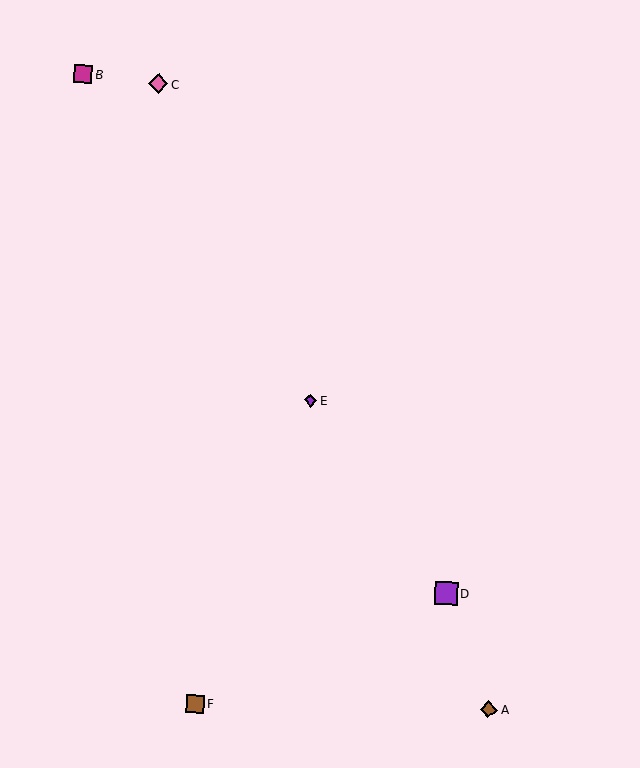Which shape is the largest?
The purple square (labeled D) is the largest.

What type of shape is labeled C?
Shape C is a pink diamond.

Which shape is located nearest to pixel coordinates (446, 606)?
The purple square (labeled D) at (446, 594) is nearest to that location.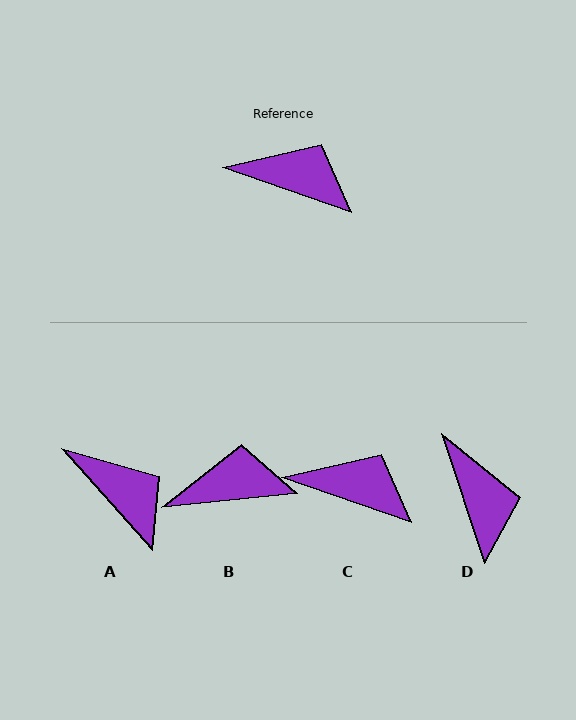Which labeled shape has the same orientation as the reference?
C.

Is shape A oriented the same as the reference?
No, it is off by about 29 degrees.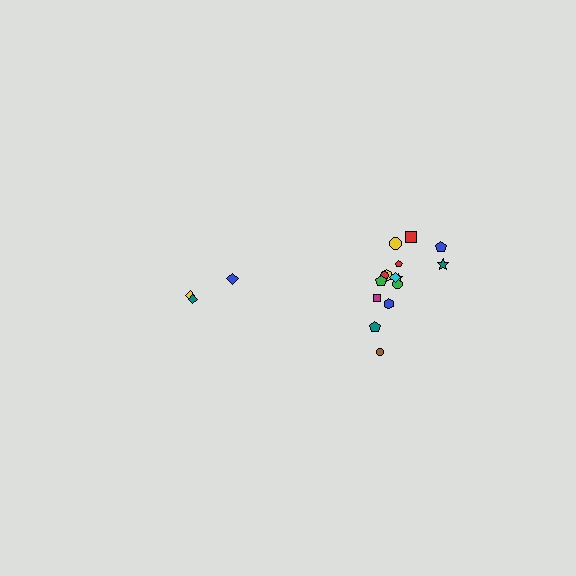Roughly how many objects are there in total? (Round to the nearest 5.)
Roughly 20 objects in total.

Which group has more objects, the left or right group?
The right group.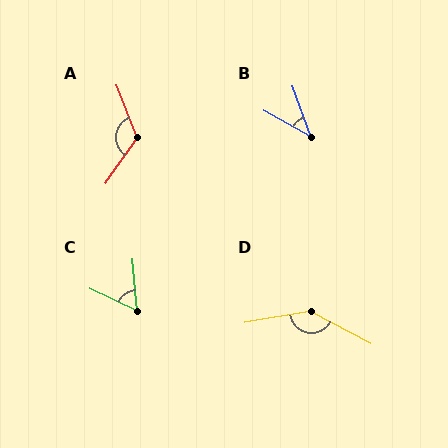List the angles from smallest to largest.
B (41°), C (59°), A (124°), D (142°).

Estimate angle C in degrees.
Approximately 59 degrees.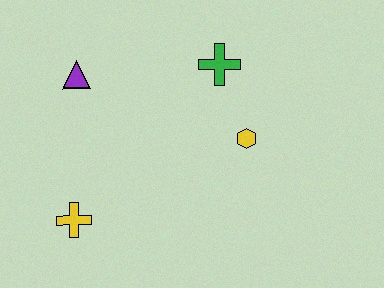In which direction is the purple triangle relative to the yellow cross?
The purple triangle is above the yellow cross.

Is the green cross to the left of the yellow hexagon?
Yes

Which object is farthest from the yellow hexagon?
The yellow cross is farthest from the yellow hexagon.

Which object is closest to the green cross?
The yellow hexagon is closest to the green cross.